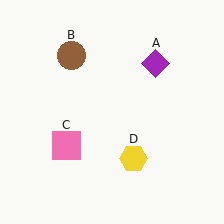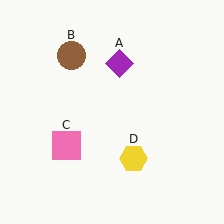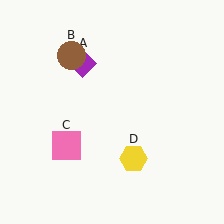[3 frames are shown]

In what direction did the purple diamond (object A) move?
The purple diamond (object A) moved left.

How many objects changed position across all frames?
1 object changed position: purple diamond (object A).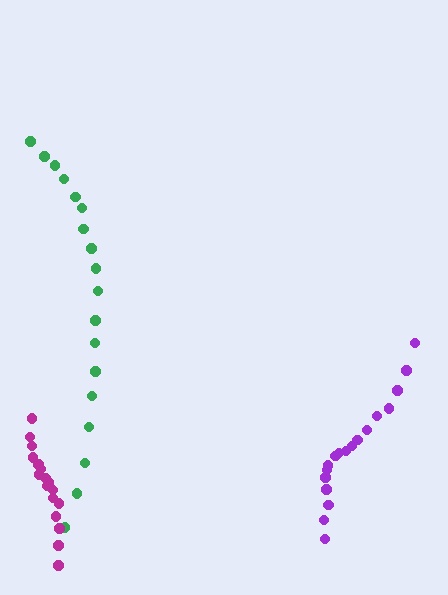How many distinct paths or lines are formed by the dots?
There are 3 distinct paths.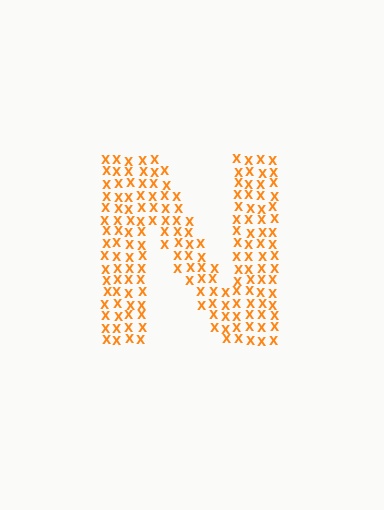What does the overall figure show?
The overall figure shows the letter N.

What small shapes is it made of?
It is made of small letter X's.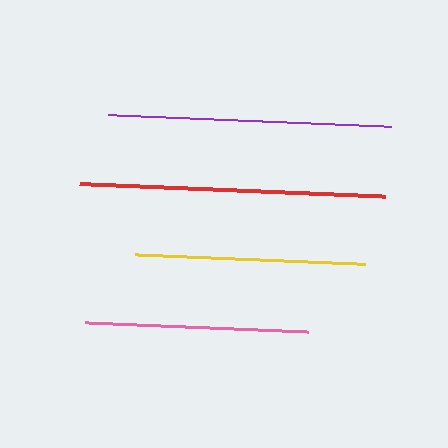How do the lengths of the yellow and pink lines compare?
The yellow and pink lines are approximately the same length.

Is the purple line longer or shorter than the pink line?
The purple line is longer than the pink line.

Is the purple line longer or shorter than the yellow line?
The purple line is longer than the yellow line.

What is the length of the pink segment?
The pink segment is approximately 223 pixels long.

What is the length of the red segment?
The red segment is approximately 306 pixels long.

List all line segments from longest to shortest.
From longest to shortest: red, purple, yellow, pink.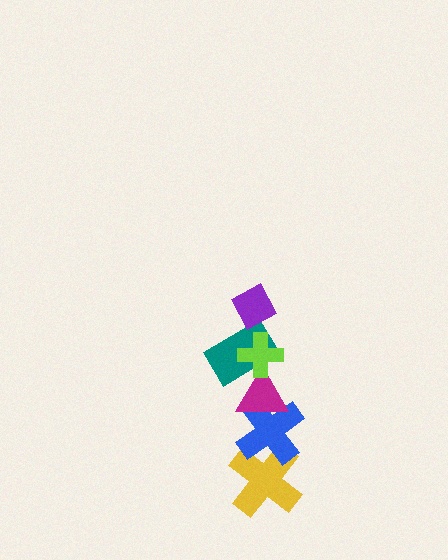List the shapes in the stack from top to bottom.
From top to bottom: the purple diamond, the lime cross, the teal rectangle, the magenta triangle, the blue cross, the yellow cross.